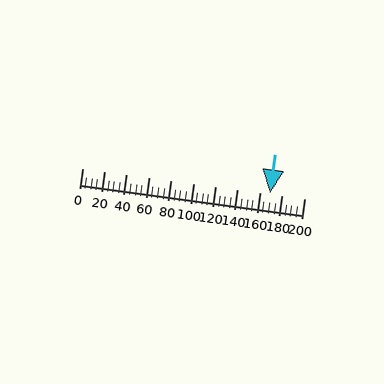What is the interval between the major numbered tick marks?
The major tick marks are spaced 20 units apart.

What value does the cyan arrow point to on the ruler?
The cyan arrow points to approximately 169.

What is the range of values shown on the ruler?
The ruler shows values from 0 to 200.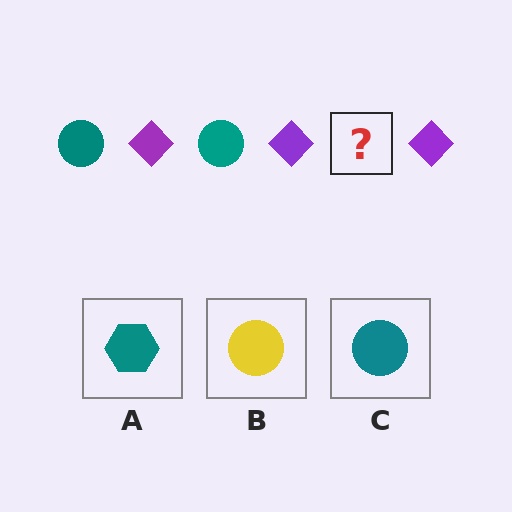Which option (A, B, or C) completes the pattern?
C.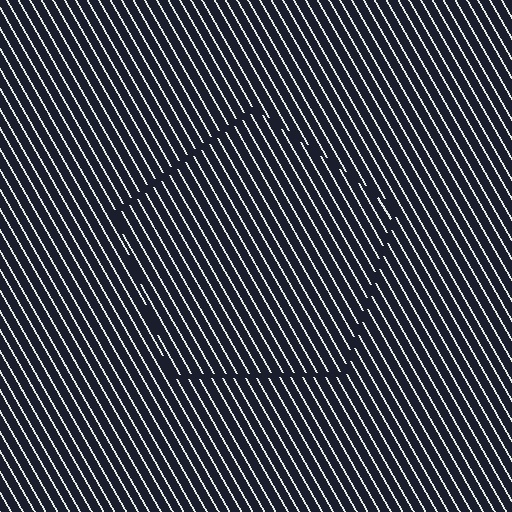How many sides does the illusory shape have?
5 sides — the line-ends trace a pentagon.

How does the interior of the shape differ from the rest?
The interior of the shape contains the same grating, shifted by half a period — the contour is defined by the phase discontinuity where line-ends from the inner and outer gratings abut.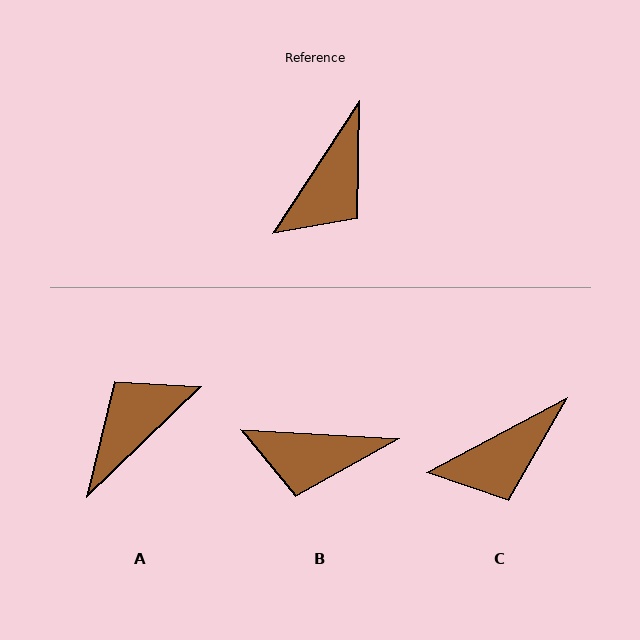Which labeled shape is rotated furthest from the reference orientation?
A, about 167 degrees away.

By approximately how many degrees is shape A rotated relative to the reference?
Approximately 167 degrees counter-clockwise.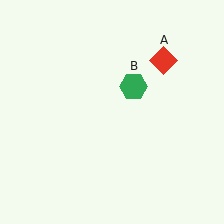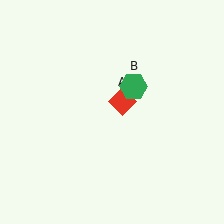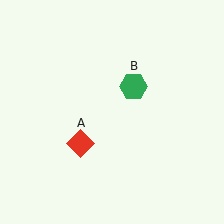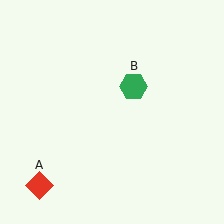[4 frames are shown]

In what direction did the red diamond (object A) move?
The red diamond (object A) moved down and to the left.